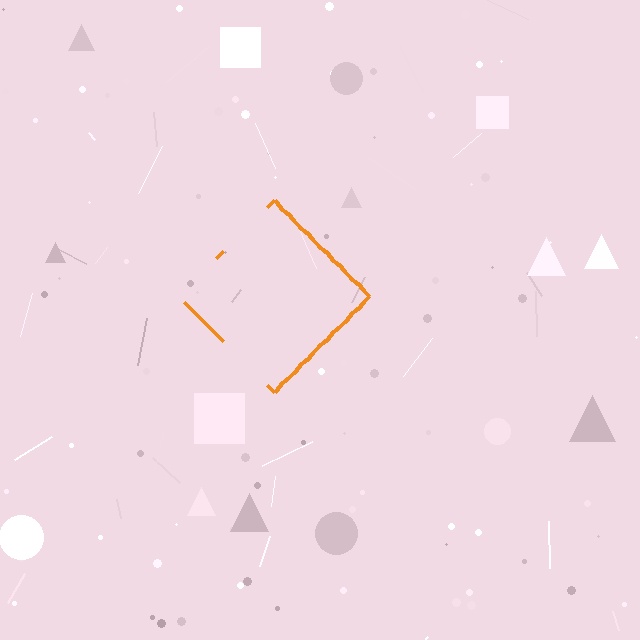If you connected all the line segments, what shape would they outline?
They would outline a diamond.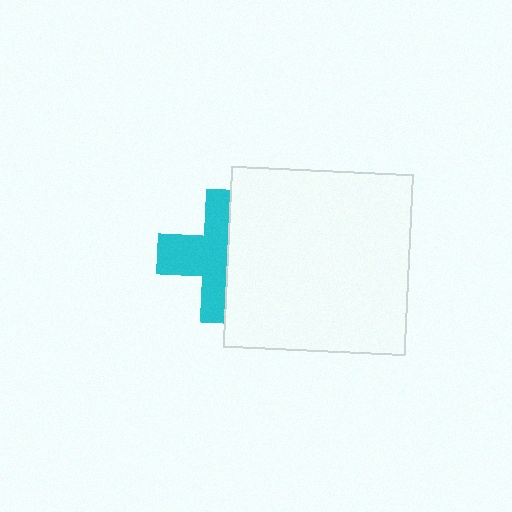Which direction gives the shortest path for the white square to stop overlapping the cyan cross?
Moving right gives the shortest separation.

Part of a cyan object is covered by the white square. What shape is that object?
It is a cross.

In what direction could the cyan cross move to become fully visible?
The cyan cross could move left. That would shift it out from behind the white square entirely.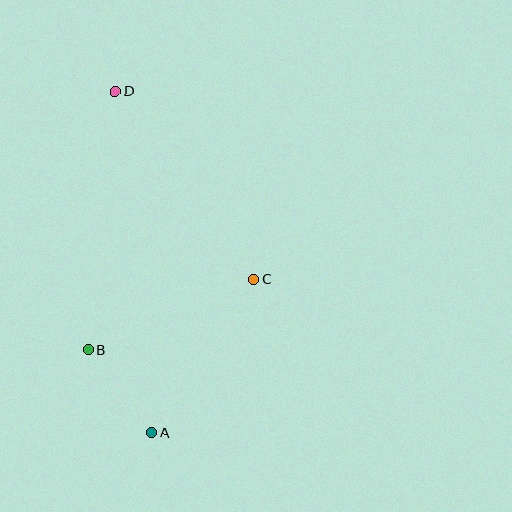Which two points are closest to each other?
Points A and B are closest to each other.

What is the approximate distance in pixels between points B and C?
The distance between B and C is approximately 180 pixels.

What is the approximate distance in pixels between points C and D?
The distance between C and D is approximately 234 pixels.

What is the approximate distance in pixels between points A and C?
The distance between A and C is approximately 184 pixels.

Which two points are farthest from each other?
Points A and D are farthest from each other.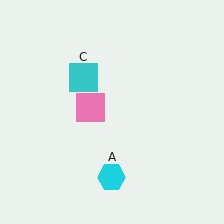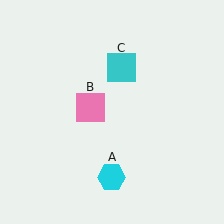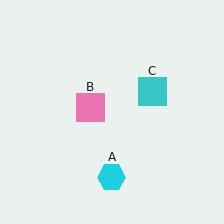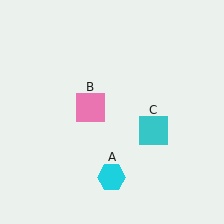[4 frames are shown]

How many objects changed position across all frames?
1 object changed position: cyan square (object C).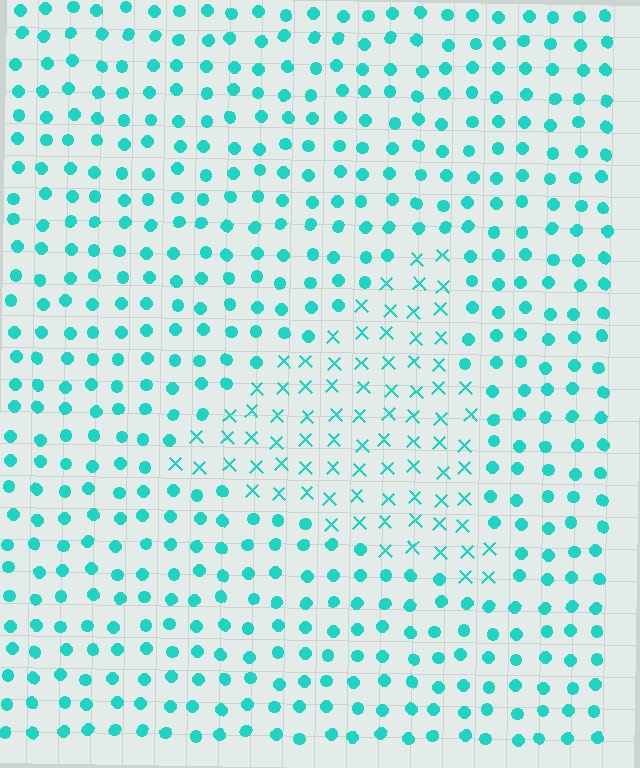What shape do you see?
I see a triangle.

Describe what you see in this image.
The image is filled with small cyan elements arranged in a uniform grid. A triangle-shaped region contains X marks, while the surrounding area contains circles. The boundary is defined purely by the change in element shape.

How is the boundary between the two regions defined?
The boundary is defined by a change in element shape: X marks inside vs. circles outside. All elements share the same color and spacing.